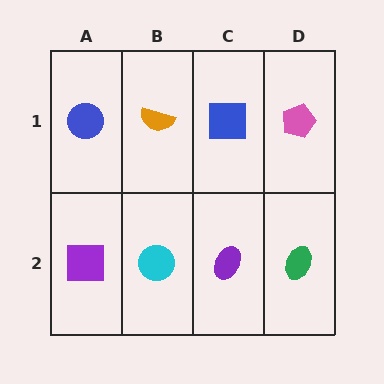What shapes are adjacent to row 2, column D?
A pink pentagon (row 1, column D), a purple ellipse (row 2, column C).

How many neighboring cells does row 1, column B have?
3.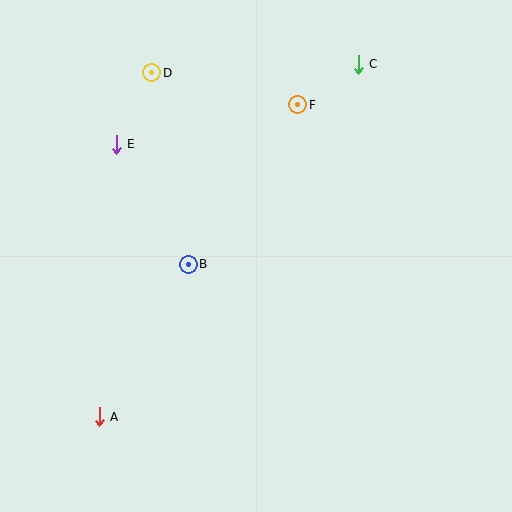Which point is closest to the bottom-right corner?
Point B is closest to the bottom-right corner.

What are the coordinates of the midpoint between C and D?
The midpoint between C and D is at (255, 68).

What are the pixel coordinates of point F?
Point F is at (298, 105).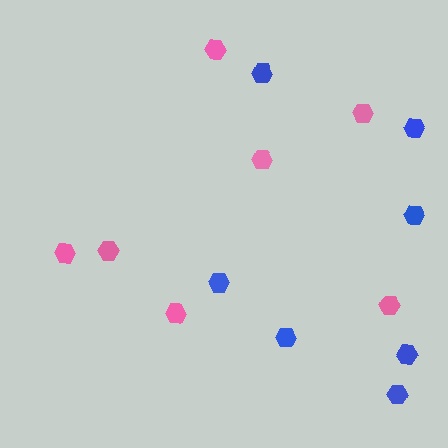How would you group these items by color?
There are 2 groups: one group of blue hexagons (7) and one group of pink hexagons (7).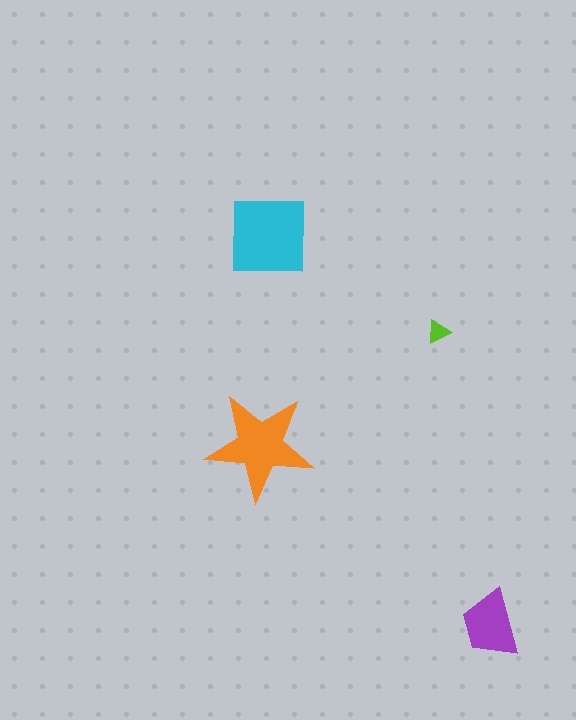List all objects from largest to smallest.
The cyan square, the orange star, the purple trapezoid, the lime triangle.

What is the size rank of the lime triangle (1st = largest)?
4th.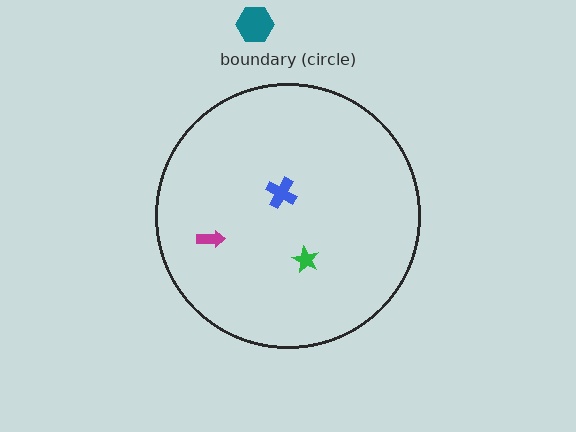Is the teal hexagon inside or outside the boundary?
Outside.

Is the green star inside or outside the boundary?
Inside.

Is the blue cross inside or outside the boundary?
Inside.